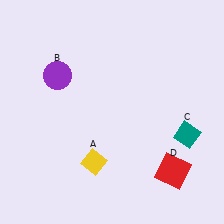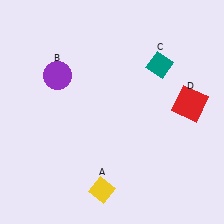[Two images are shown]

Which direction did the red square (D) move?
The red square (D) moved up.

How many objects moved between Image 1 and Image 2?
3 objects moved between the two images.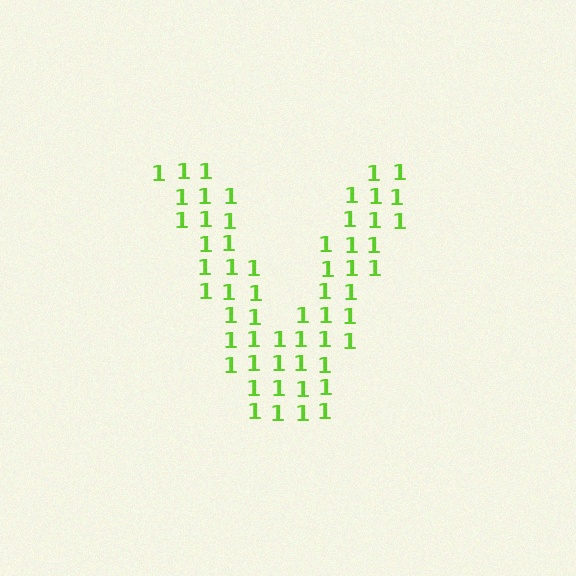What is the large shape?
The large shape is the letter V.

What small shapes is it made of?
It is made of small digit 1's.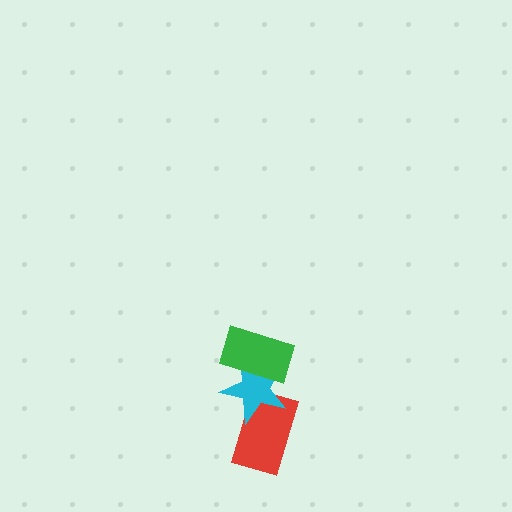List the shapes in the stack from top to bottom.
From top to bottom: the green rectangle, the cyan star, the red rectangle.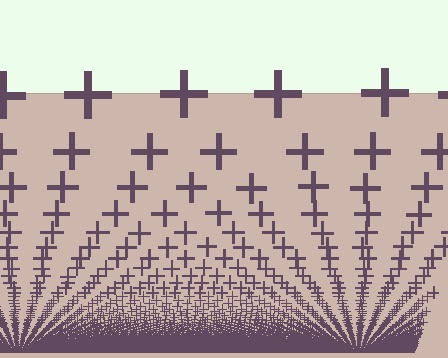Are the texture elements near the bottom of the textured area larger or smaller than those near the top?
Smaller. The gradient is inverted — elements near the bottom are smaller and denser.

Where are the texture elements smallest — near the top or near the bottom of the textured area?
Near the bottom.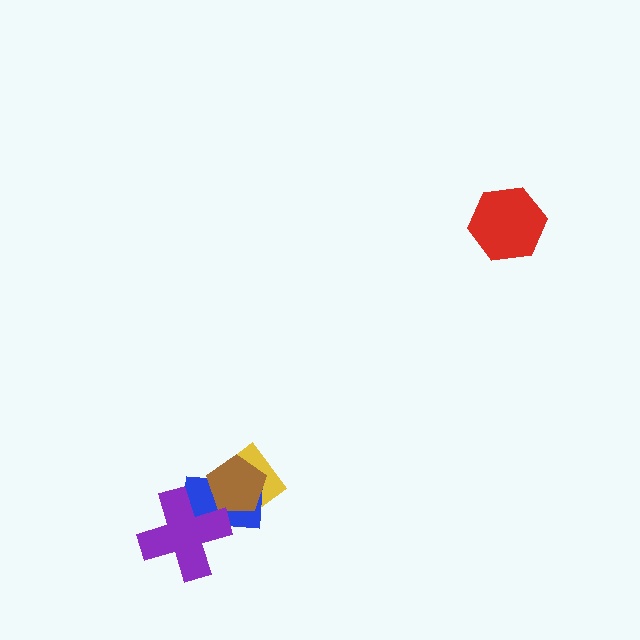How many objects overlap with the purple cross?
1 object overlaps with the purple cross.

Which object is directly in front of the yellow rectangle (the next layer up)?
The blue rectangle is directly in front of the yellow rectangle.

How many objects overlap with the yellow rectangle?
2 objects overlap with the yellow rectangle.